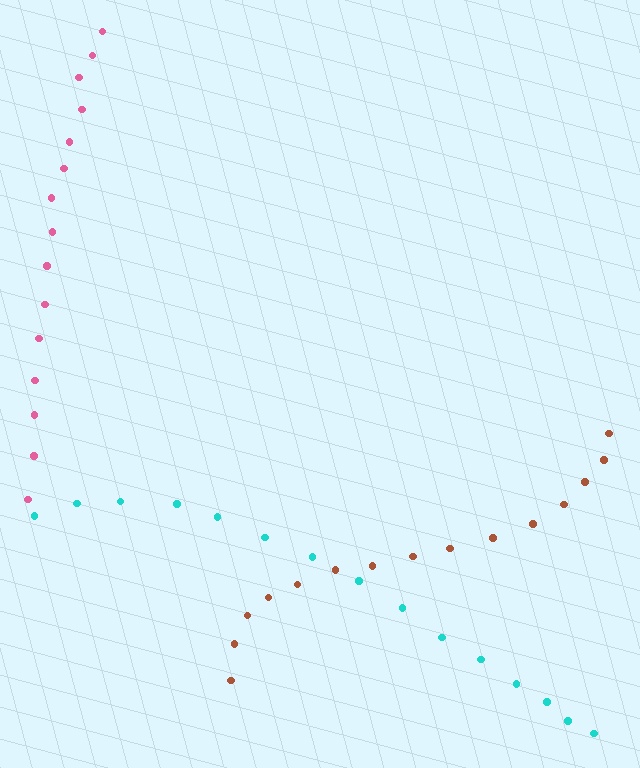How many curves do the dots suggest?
There are 3 distinct paths.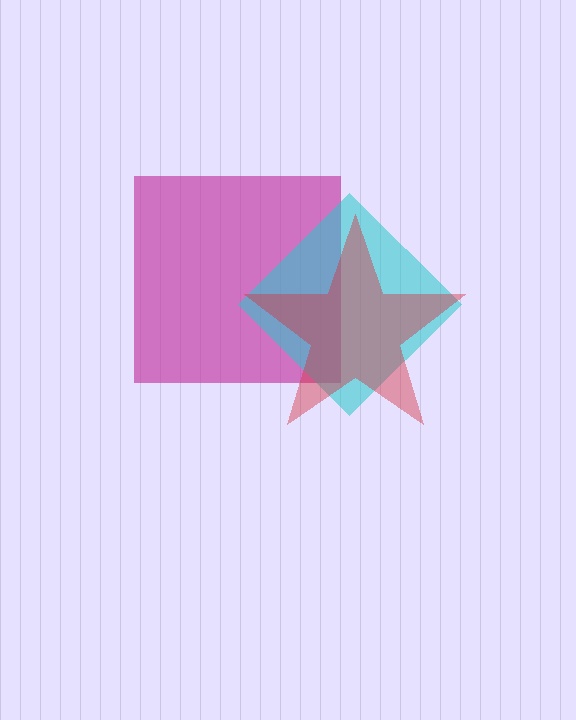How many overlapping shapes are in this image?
There are 3 overlapping shapes in the image.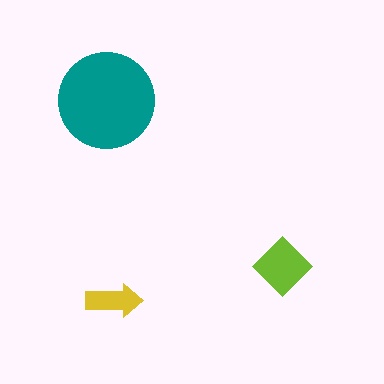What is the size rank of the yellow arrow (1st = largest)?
3rd.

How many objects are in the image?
There are 3 objects in the image.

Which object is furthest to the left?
The teal circle is leftmost.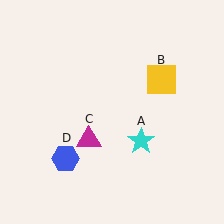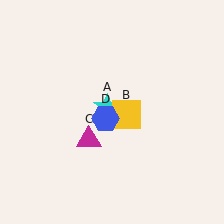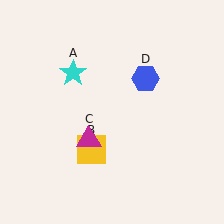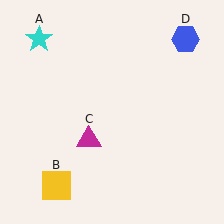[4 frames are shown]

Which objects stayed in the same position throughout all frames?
Magenta triangle (object C) remained stationary.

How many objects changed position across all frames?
3 objects changed position: cyan star (object A), yellow square (object B), blue hexagon (object D).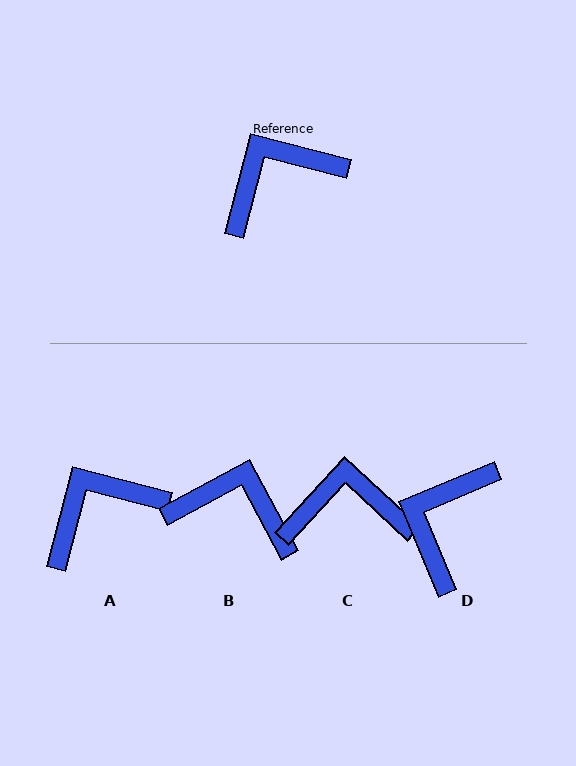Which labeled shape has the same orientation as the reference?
A.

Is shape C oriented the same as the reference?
No, it is off by about 28 degrees.